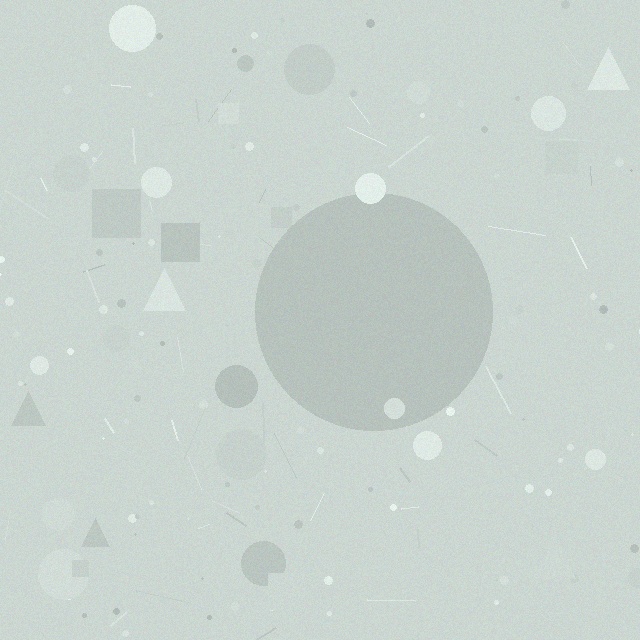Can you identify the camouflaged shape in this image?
The camouflaged shape is a circle.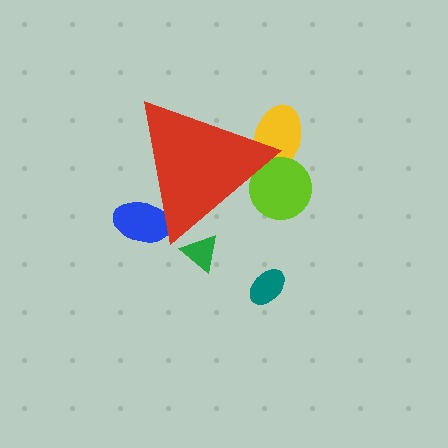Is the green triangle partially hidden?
Yes, the green triangle is partially hidden behind the red triangle.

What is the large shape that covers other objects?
A red triangle.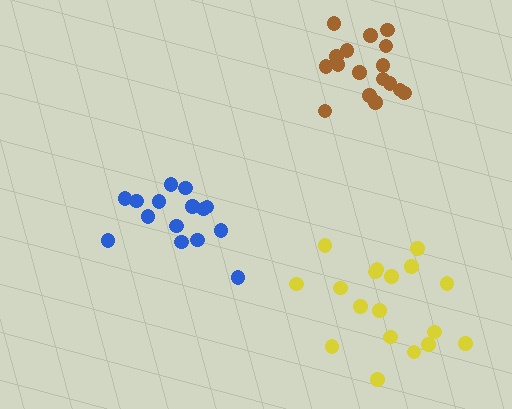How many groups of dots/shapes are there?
There are 3 groups.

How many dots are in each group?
Group 1: 18 dots, Group 2: 17 dots, Group 3: 15 dots (50 total).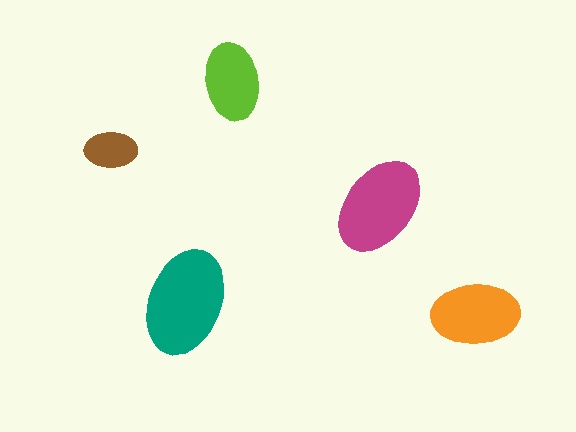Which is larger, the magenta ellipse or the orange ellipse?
The magenta one.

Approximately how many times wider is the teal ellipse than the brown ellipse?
About 2 times wider.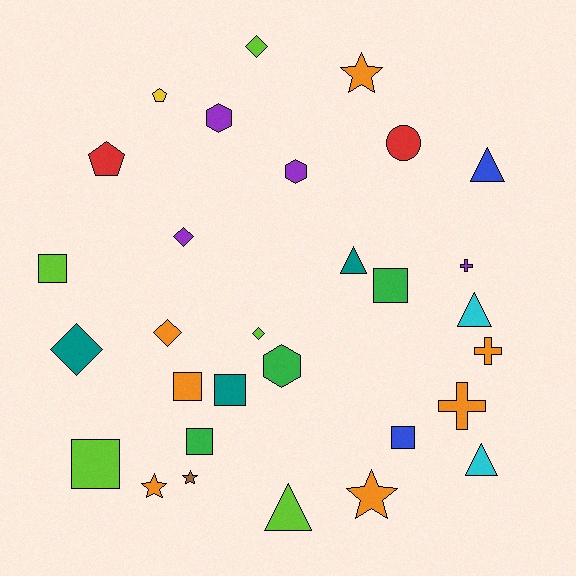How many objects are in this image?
There are 30 objects.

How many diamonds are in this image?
There are 5 diamonds.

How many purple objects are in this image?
There are 4 purple objects.